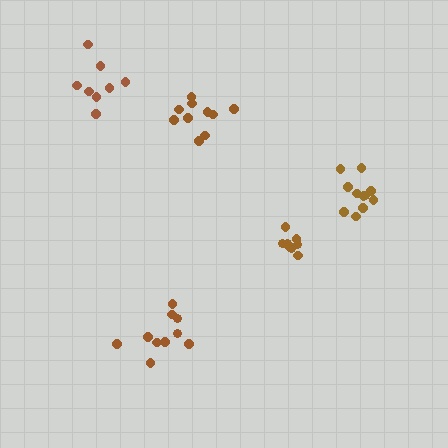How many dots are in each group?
Group 1: 8 dots, Group 2: 8 dots, Group 3: 10 dots, Group 4: 11 dots, Group 5: 10 dots (47 total).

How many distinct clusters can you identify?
There are 5 distinct clusters.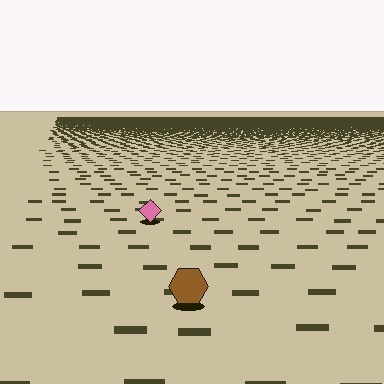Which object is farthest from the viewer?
The pink diamond is farthest from the viewer. It appears smaller and the ground texture around it is denser.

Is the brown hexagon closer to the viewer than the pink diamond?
Yes. The brown hexagon is closer — you can tell from the texture gradient: the ground texture is coarser near it.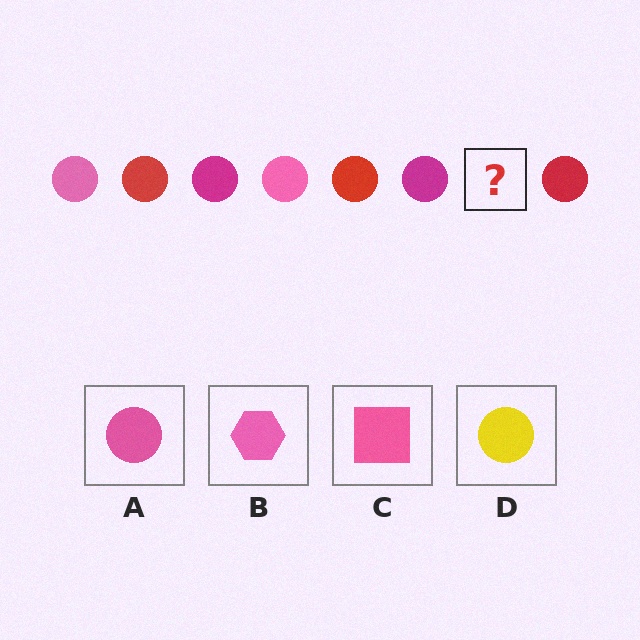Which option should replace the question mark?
Option A.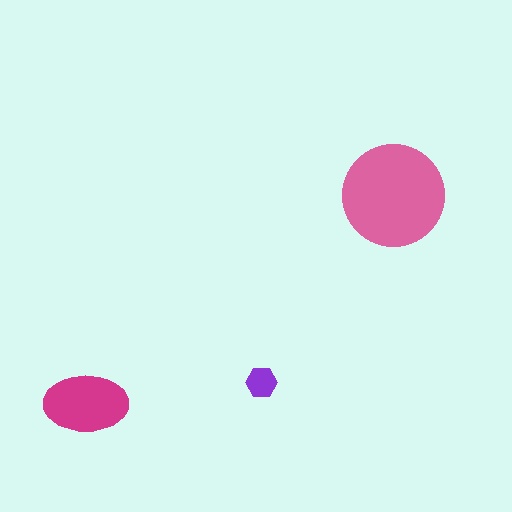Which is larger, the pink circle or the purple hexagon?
The pink circle.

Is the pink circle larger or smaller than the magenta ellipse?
Larger.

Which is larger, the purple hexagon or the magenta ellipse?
The magenta ellipse.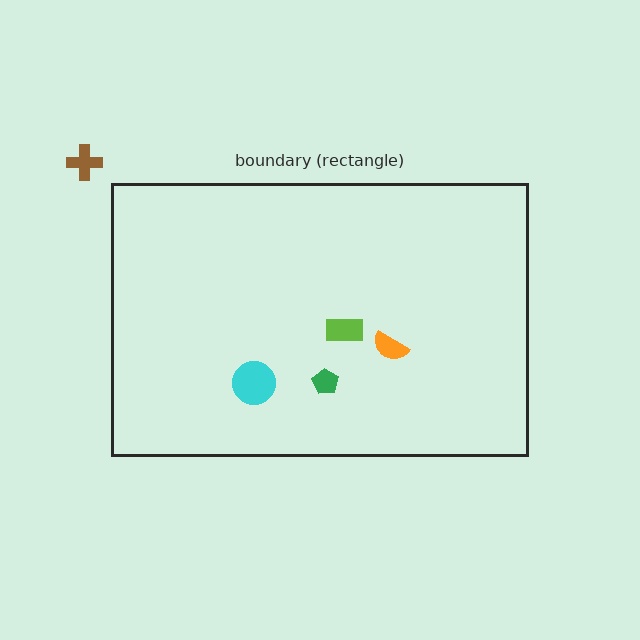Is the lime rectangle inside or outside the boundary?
Inside.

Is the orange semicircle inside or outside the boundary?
Inside.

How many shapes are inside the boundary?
4 inside, 1 outside.